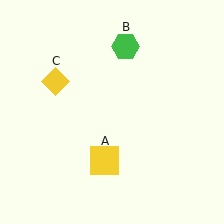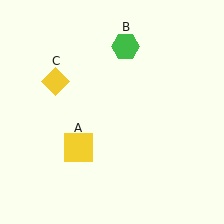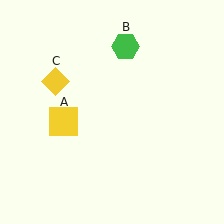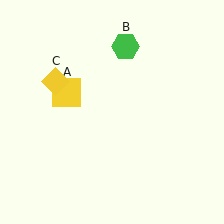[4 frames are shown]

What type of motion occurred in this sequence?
The yellow square (object A) rotated clockwise around the center of the scene.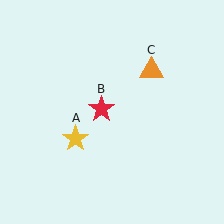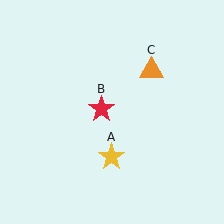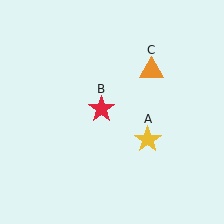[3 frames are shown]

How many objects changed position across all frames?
1 object changed position: yellow star (object A).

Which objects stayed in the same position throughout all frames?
Red star (object B) and orange triangle (object C) remained stationary.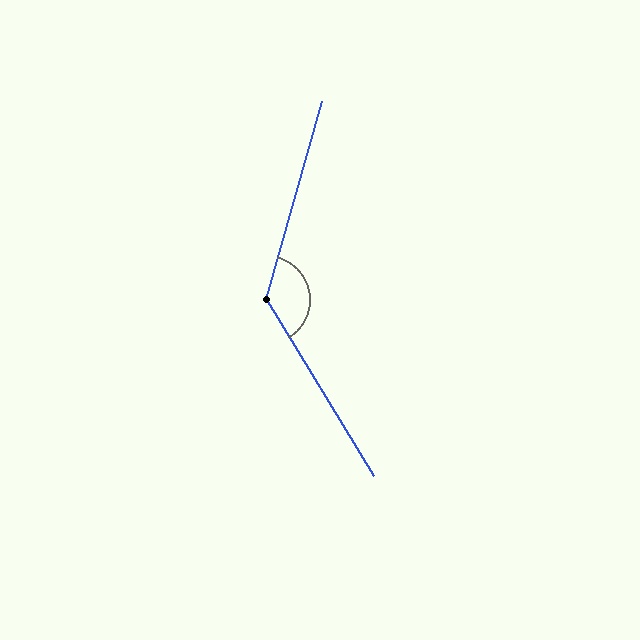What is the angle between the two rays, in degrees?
Approximately 133 degrees.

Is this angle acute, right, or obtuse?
It is obtuse.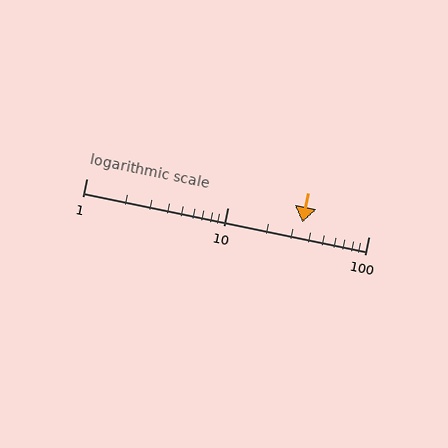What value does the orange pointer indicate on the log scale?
The pointer indicates approximately 34.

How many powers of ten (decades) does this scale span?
The scale spans 2 decades, from 1 to 100.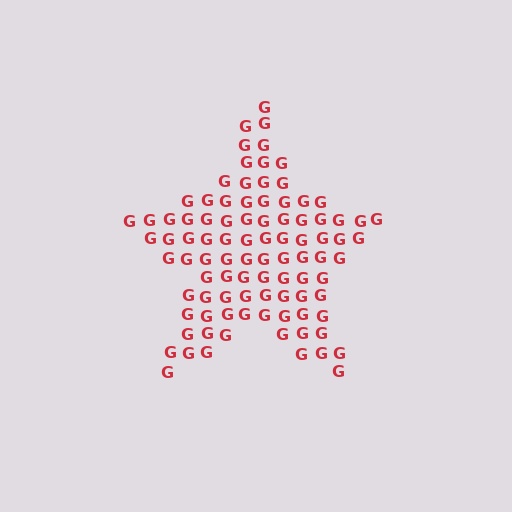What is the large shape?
The large shape is a star.